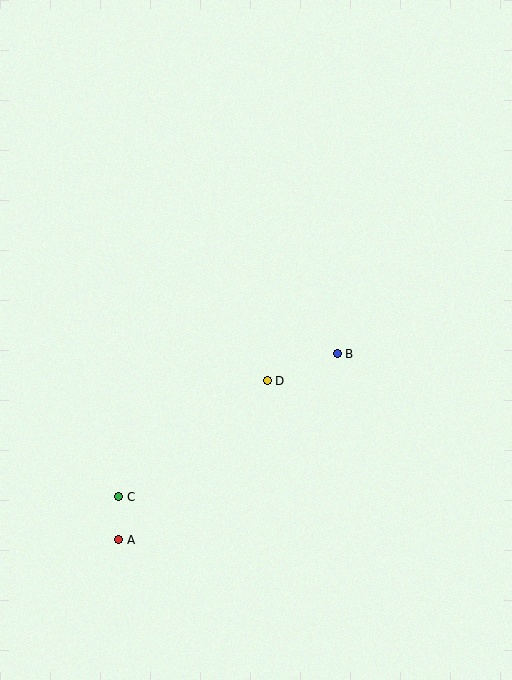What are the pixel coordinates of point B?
Point B is at (337, 354).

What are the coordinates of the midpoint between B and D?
The midpoint between B and D is at (302, 367).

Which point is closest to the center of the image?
Point D at (267, 381) is closest to the center.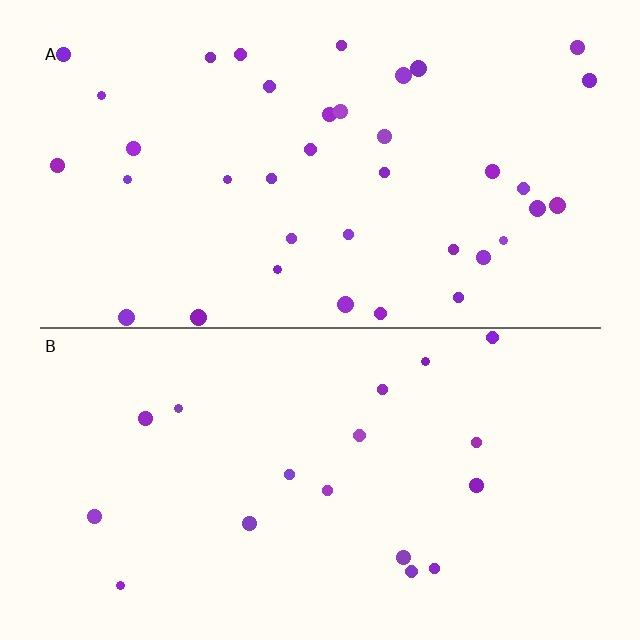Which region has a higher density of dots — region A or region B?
A (the top).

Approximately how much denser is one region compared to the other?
Approximately 2.1× — region A over region B.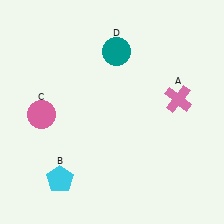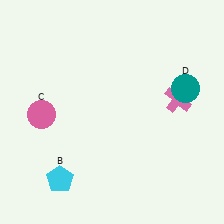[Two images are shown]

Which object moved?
The teal circle (D) moved right.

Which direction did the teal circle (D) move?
The teal circle (D) moved right.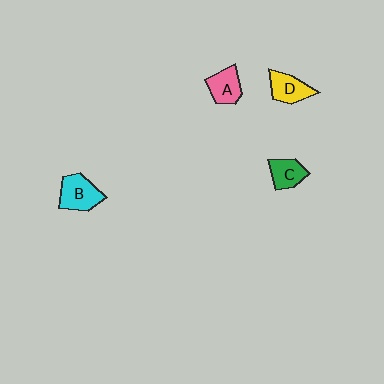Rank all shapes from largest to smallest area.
From largest to smallest: B (cyan), D (yellow), A (pink), C (green).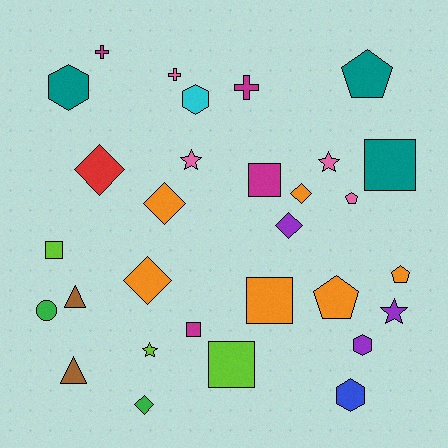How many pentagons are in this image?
There are 4 pentagons.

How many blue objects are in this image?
There is 1 blue object.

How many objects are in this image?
There are 30 objects.